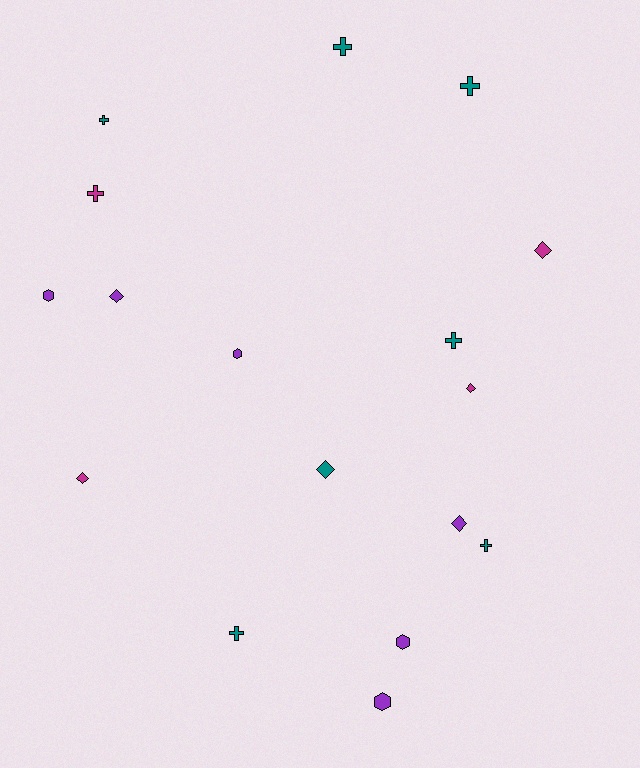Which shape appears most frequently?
Cross, with 7 objects.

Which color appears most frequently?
Teal, with 7 objects.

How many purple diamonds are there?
There are 2 purple diamonds.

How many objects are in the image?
There are 17 objects.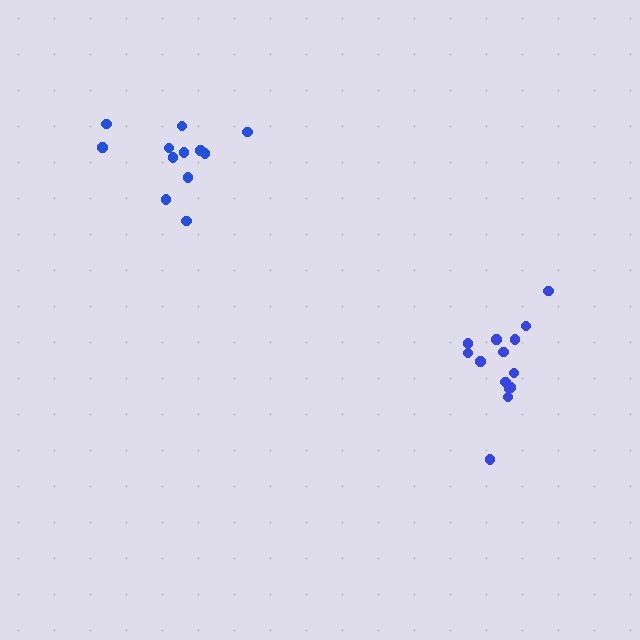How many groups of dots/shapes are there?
There are 2 groups.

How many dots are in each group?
Group 1: 12 dots, Group 2: 14 dots (26 total).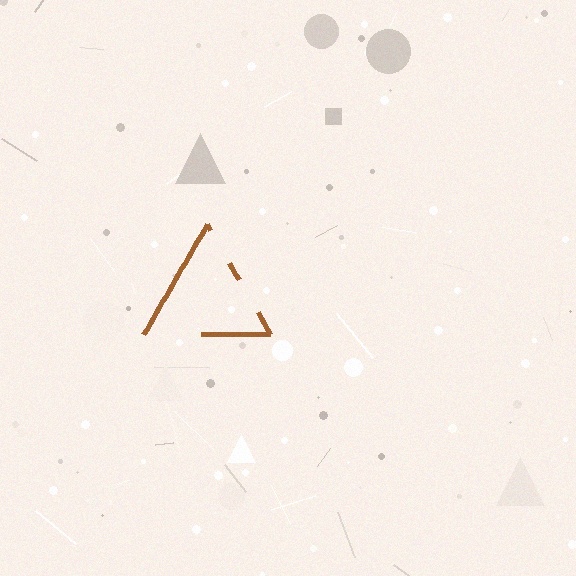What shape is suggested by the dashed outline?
The dashed outline suggests a triangle.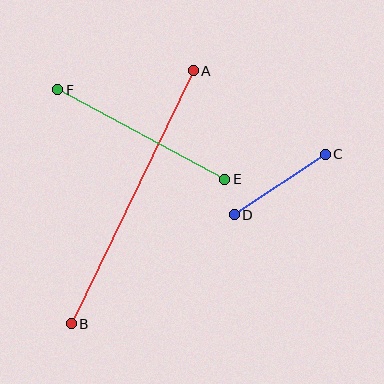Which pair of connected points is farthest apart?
Points A and B are farthest apart.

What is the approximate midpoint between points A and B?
The midpoint is at approximately (132, 197) pixels.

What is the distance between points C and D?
The distance is approximately 109 pixels.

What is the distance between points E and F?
The distance is approximately 190 pixels.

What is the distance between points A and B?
The distance is approximately 281 pixels.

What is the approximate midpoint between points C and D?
The midpoint is at approximately (280, 184) pixels.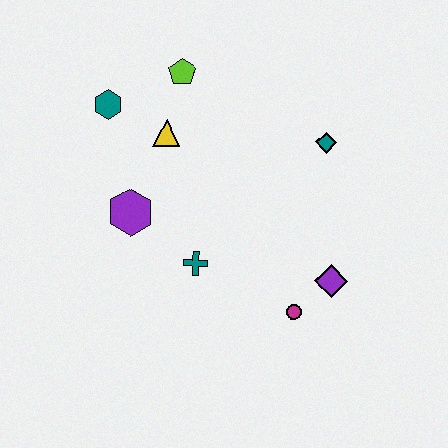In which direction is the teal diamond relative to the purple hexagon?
The teal diamond is to the right of the purple hexagon.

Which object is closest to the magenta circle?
The purple diamond is closest to the magenta circle.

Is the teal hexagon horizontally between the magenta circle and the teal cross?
No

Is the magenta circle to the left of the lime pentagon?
No